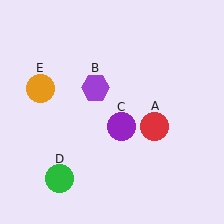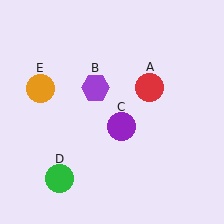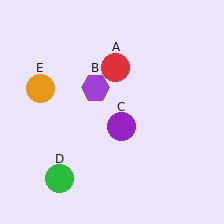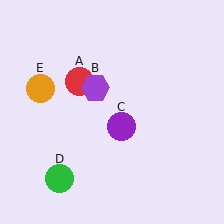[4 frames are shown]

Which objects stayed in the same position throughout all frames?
Purple hexagon (object B) and purple circle (object C) and green circle (object D) and orange circle (object E) remained stationary.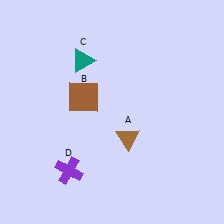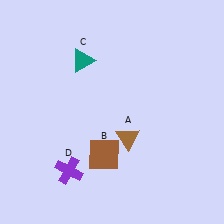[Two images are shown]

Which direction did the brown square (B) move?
The brown square (B) moved down.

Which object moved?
The brown square (B) moved down.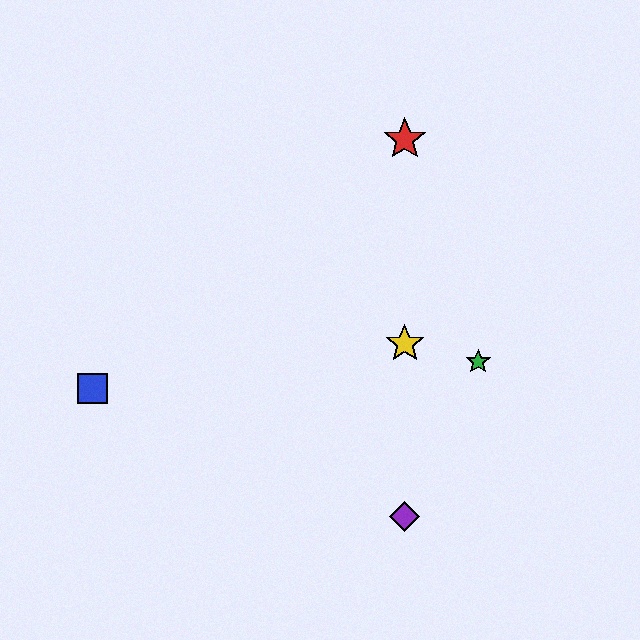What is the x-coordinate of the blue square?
The blue square is at x≈93.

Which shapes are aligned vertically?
The red star, the yellow star, the purple diamond are aligned vertically.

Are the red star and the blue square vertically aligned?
No, the red star is at x≈405 and the blue square is at x≈93.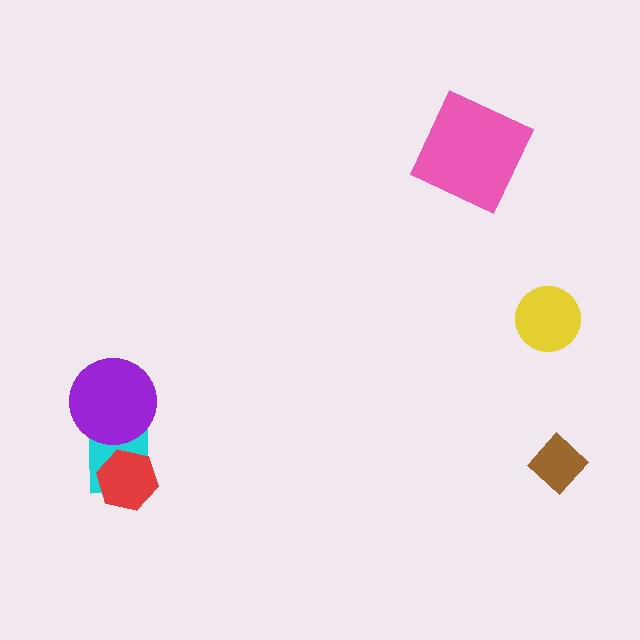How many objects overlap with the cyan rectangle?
2 objects overlap with the cyan rectangle.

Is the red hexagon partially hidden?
No, no other shape covers it.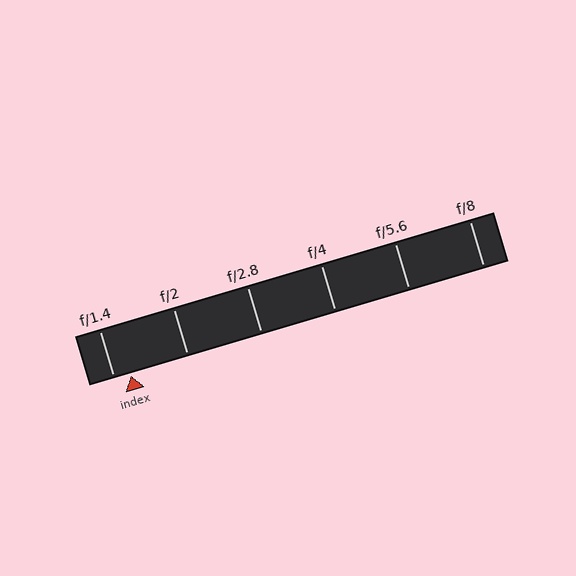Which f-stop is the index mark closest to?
The index mark is closest to f/1.4.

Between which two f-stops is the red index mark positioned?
The index mark is between f/1.4 and f/2.